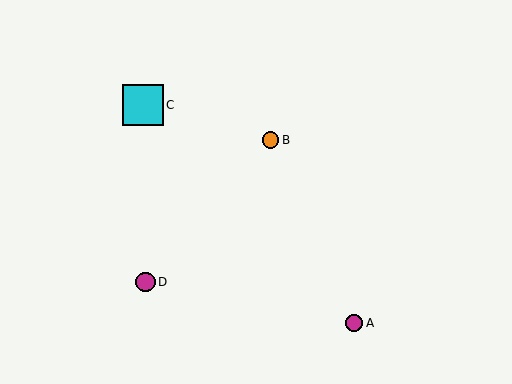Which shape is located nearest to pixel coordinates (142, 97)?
The cyan square (labeled C) at (143, 105) is nearest to that location.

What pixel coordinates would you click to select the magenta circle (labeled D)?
Click at (145, 282) to select the magenta circle D.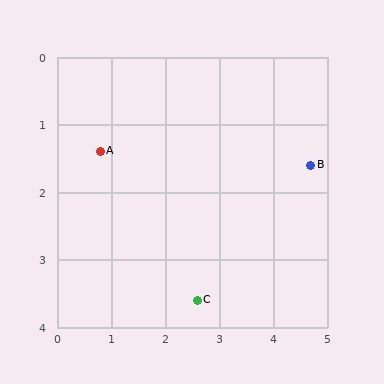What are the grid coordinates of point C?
Point C is at approximately (2.6, 3.6).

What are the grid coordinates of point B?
Point B is at approximately (4.7, 1.6).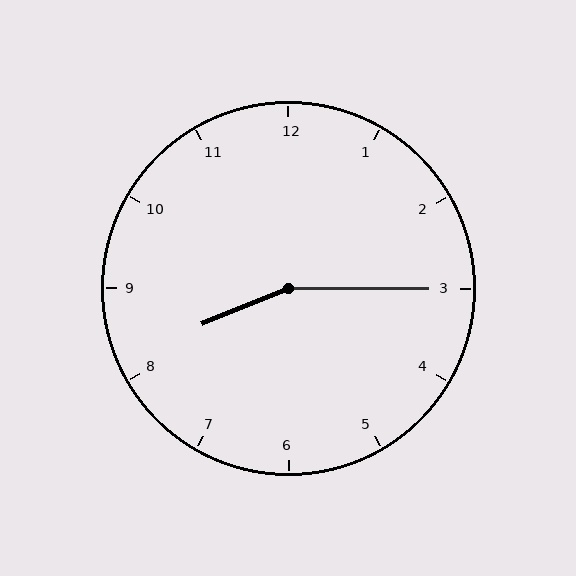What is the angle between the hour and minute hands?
Approximately 158 degrees.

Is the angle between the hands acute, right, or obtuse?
It is obtuse.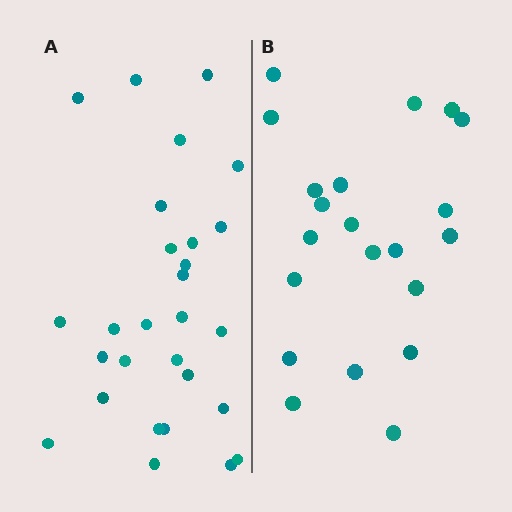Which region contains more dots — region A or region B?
Region A (the left region) has more dots.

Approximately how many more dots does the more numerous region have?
Region A has roughly 8 or so more dots than region B.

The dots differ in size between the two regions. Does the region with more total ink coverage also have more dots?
No. Region B has more total ink coverage because its dots are larger, but region A actually contains more individual dots. Total area can be misleading — the number of items is what matters here.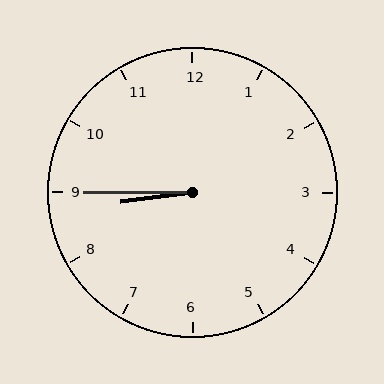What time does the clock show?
8:45.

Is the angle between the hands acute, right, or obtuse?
It is acute.